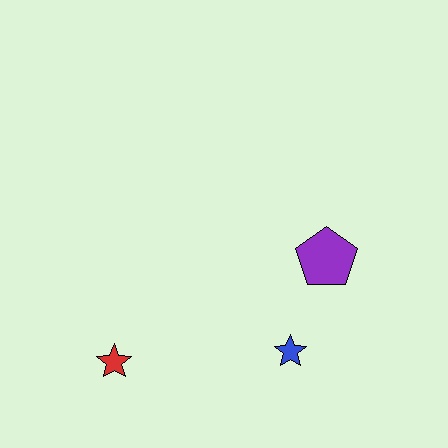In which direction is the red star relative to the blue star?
The red star is to the left of the blue star.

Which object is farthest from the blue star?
The red star is farthest from the blue star.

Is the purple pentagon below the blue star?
No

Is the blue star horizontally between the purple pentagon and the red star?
Yes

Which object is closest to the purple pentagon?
The blue star is closest to the purple pentagon.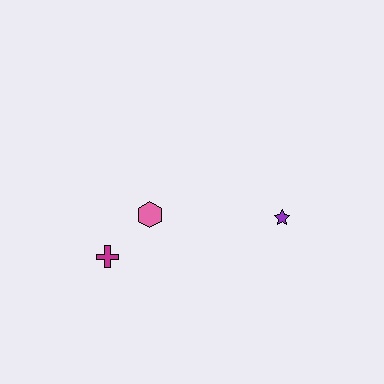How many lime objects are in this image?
There are no lime objects.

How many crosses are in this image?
There is 1 cross.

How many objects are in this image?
There are 3 objects.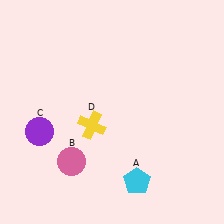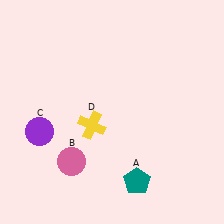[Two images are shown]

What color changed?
The pentagon (A) changed from cyan in Image 1 to teal in Image 2.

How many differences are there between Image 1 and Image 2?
There is 1 difference between the two images.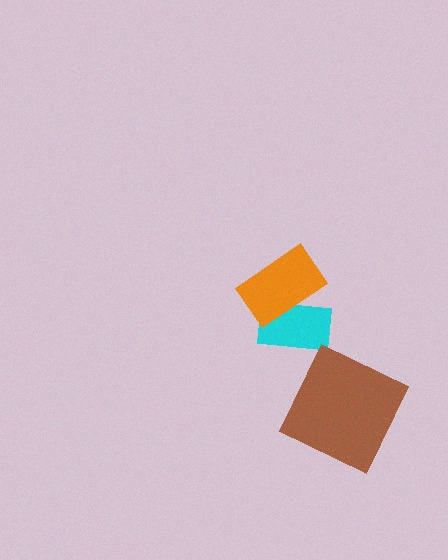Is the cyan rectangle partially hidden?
Yes, it is partially covered by another shape.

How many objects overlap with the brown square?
0 objects overlap with the brown square.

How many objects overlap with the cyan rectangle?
1 object overlaps with the cyan rectangle.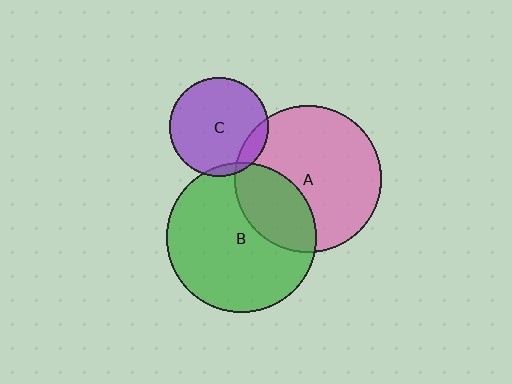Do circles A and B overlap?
Yes.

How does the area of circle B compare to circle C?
Approximately 2.3 times.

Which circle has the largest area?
Circle B (green).